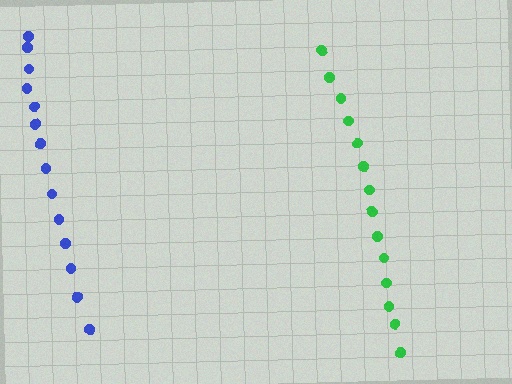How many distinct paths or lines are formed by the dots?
There are 2 distinct paths.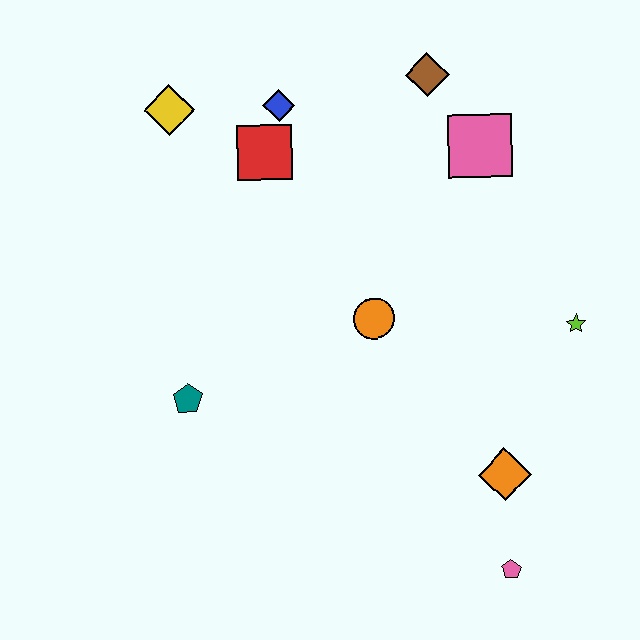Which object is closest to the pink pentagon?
The orange diamond is closest to the pink pentagon.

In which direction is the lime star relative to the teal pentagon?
The lime star is to the right of the teal pentagon.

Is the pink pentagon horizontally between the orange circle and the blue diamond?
No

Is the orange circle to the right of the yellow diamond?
Yes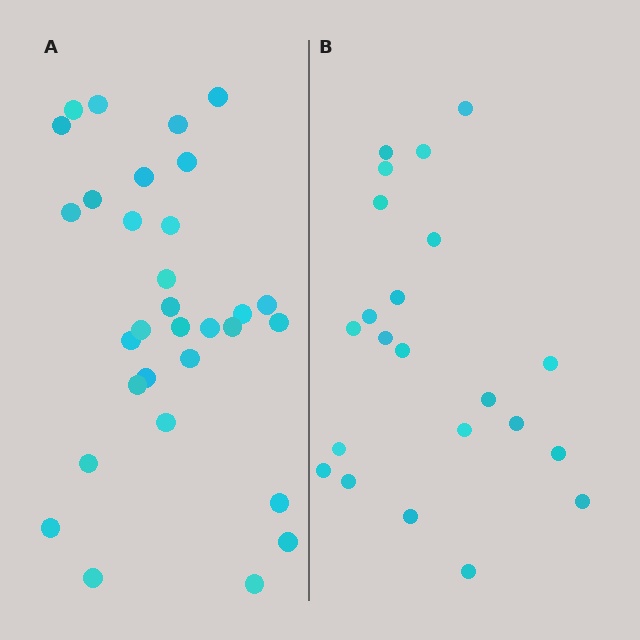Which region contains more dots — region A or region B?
Region A (the left region) has more dots.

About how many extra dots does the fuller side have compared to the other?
Region A has roughly 8 or so more dots than region B.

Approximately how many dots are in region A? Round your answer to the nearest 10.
About 30 dots. (The exact count is 31, which rounds to 30.)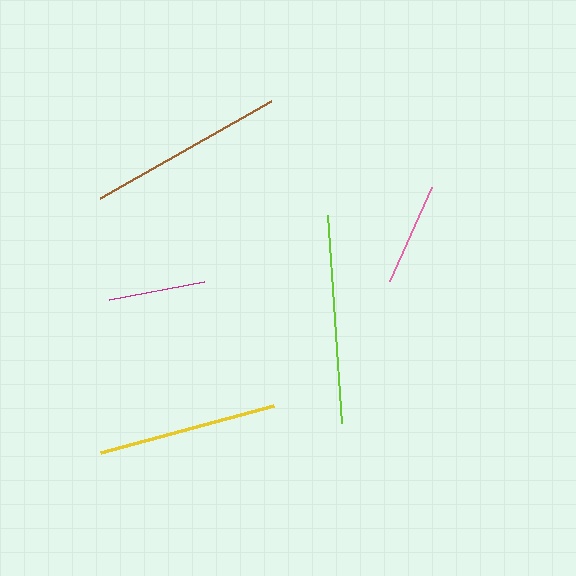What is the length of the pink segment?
The pink segment is approximately 103 pixels long.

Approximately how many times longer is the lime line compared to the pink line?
The lime line is approximately 2.0 times the length of the pink line.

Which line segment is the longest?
The lime line is the longest at approximately 209 pixels.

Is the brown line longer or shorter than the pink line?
The brown line is longer than the pink line.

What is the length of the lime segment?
The lime segment is approximately 209 pixels long.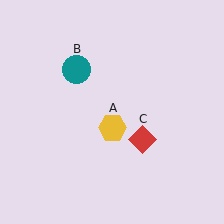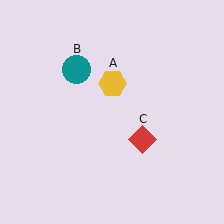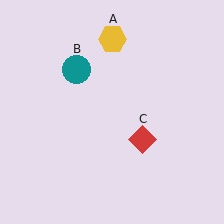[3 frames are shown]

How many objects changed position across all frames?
1 object changed position: yellow hexagon (object A).